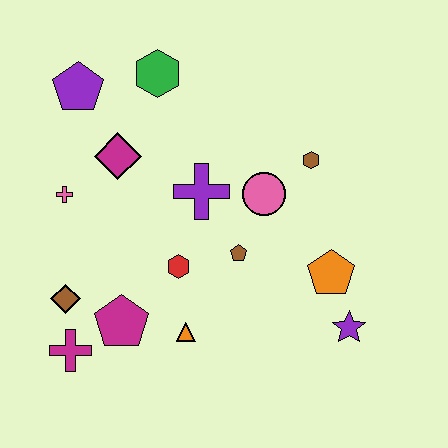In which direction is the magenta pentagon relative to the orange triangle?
The magenta pentagon is to the left of the orange triangle.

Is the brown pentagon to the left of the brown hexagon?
Yes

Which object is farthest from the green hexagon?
The purple star is farthest from the green hexagon.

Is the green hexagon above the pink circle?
Yes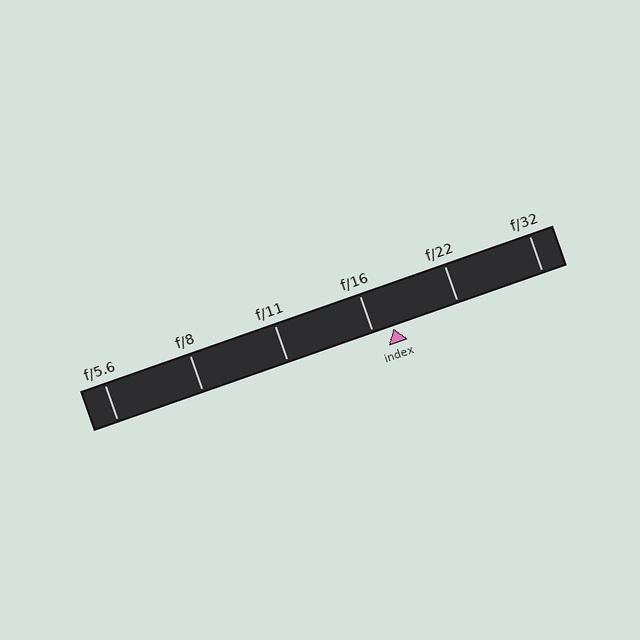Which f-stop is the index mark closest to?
The index mark is closest to f/16.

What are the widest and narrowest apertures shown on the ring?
The widest aperture shown is f/5.6 and the narrowest is f/32.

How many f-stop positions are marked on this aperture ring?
There are 6 f-stop positions marked.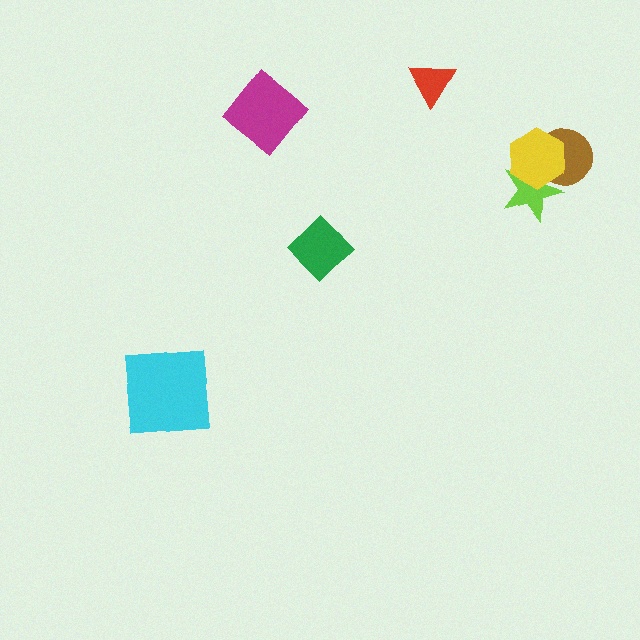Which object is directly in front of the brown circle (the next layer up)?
The lime star is directly in front of the brown circle.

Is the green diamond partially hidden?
No, no other shape covers it.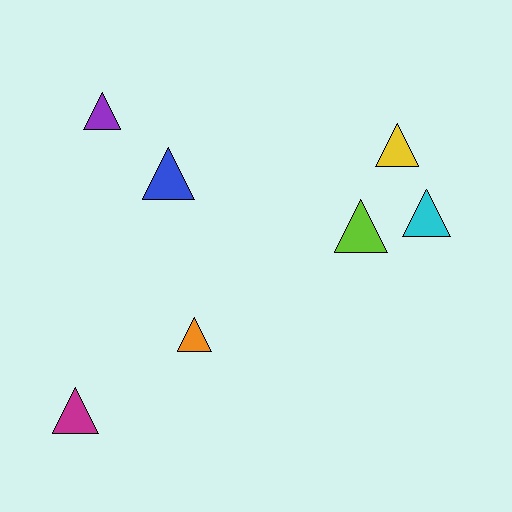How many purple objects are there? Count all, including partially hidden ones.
There is 1 purple object.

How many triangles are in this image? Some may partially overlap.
There are 7 triangles.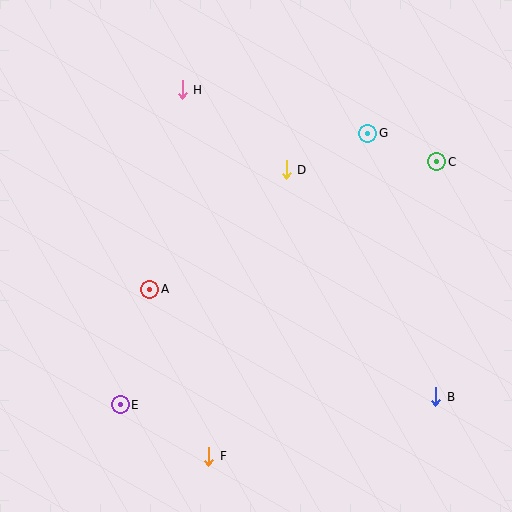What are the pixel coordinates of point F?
Point F is at (209, 456).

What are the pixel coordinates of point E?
Point E is at (120, 405).